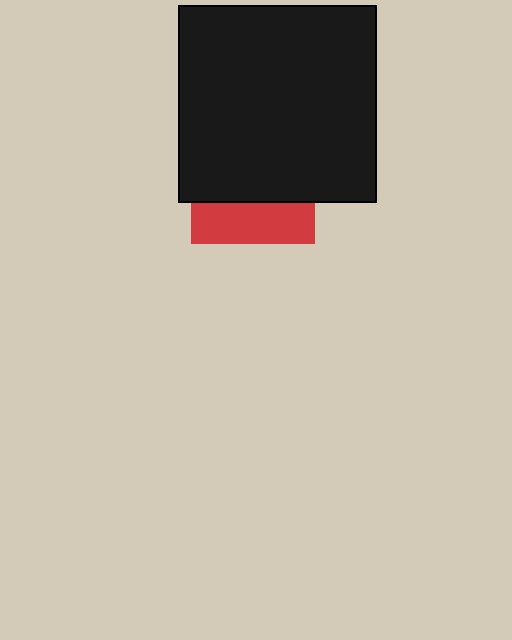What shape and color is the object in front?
The object in front is a black square.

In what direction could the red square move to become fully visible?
The red square could move down. That would shift it out from behind the black square entirely.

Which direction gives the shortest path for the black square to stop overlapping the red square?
Moving up gives the shortest separation.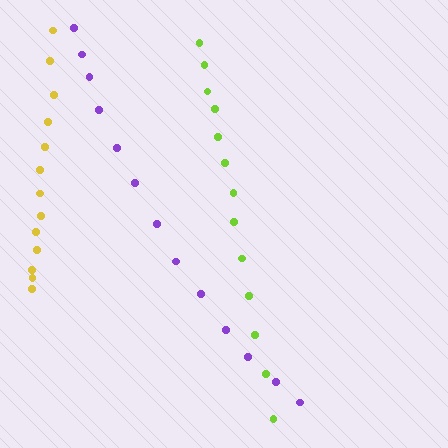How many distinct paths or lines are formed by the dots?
There are 3 distinct paths.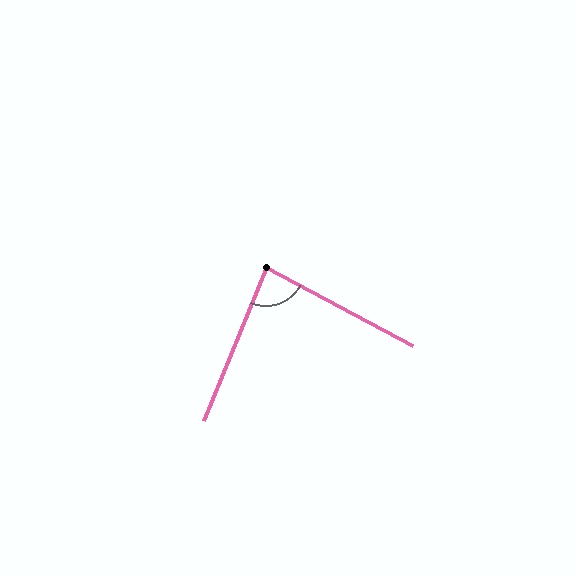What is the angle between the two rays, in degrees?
Approximately 84 degrees.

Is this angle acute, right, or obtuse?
It is acute.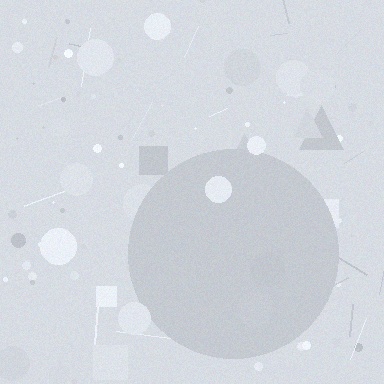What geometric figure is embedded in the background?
A circle is embedded in the background.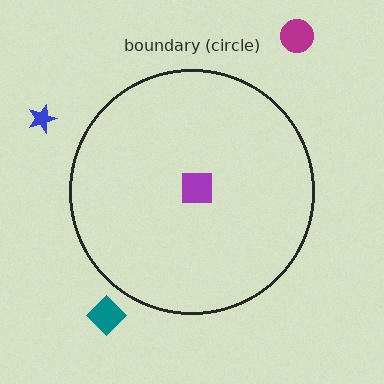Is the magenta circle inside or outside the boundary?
Outside.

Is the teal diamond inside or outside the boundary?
Outside.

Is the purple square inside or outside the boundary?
Inside.